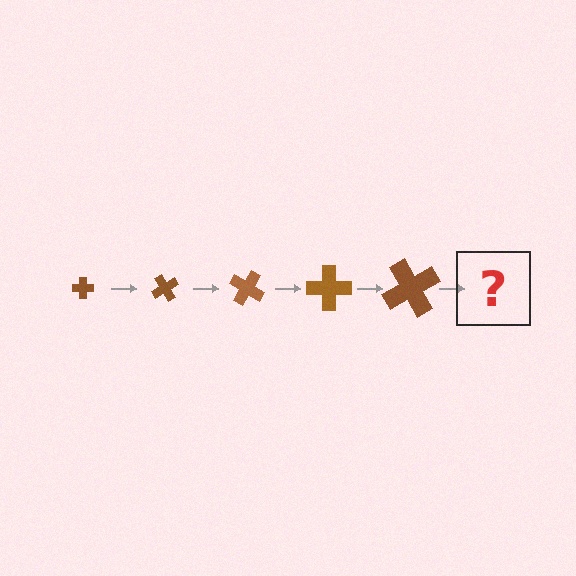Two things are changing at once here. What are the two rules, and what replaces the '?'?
The two rules are that the cross grows larger each step and it rotates 60 degrees each step. The '?' should be a cross, larger than the previous one and rotated 300 degrees from the start.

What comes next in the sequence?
The next element should be a cross, larger than the previous one and rotated 300 degrees from the start.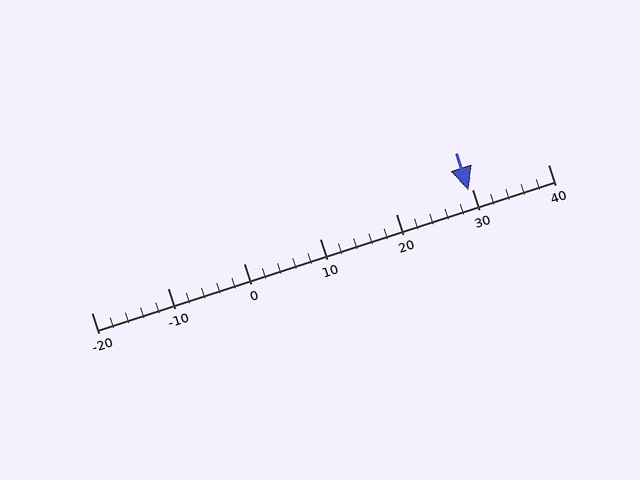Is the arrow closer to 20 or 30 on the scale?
The arrow is closer to 30.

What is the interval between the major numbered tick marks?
The major tick marks are spaced 10 units apart.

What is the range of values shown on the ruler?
The ruler shows values from -20 to 40.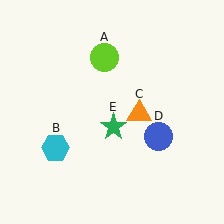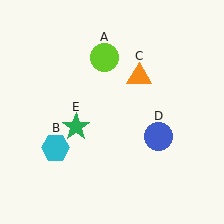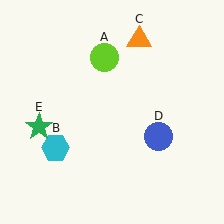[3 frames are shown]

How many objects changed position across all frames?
2 objects changed position: orange triangle (object C), green star (object E).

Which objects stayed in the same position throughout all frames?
Lime circle (object A) and cyan hexagon (object B) and blue circle (object D) remained stationary.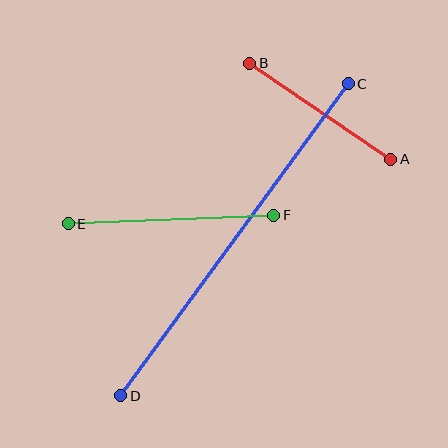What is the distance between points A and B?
The distance is approximately 170 pixels.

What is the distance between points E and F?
The distance is approximately 206 pixels.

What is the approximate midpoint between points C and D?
The midpoint is at approximately (234, 240) pixels.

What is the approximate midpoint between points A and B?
The midpoint is at approximately (320, 111) pixels.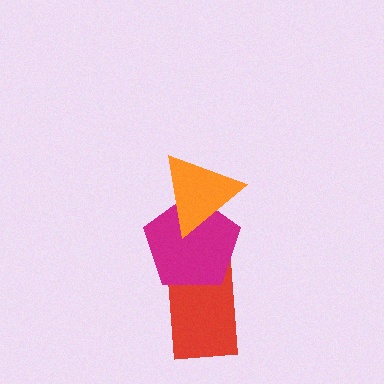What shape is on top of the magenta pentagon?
The orange triangle is on top of the magenta pentagon.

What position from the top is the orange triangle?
The orange triangle is 1st from the top.